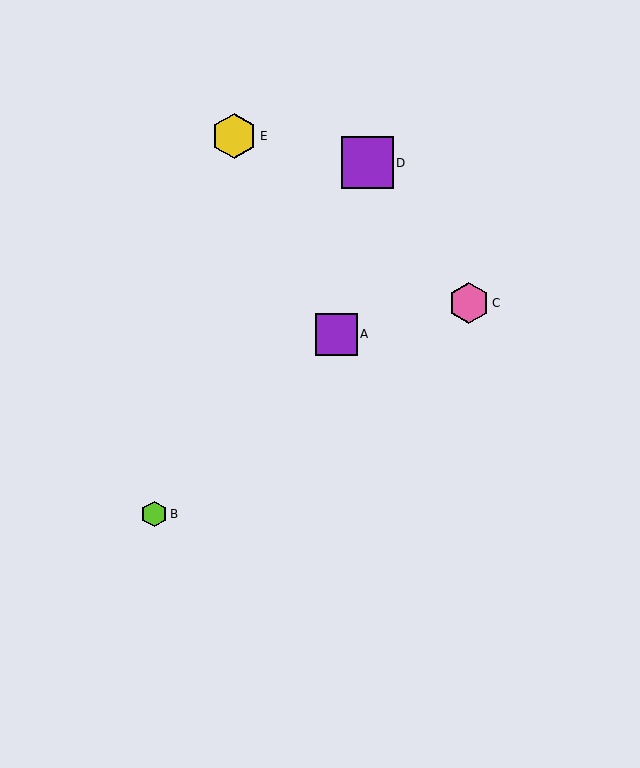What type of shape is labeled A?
Shape A is a purple square.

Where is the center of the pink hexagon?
The center of the pink hexagon is at (469, 303).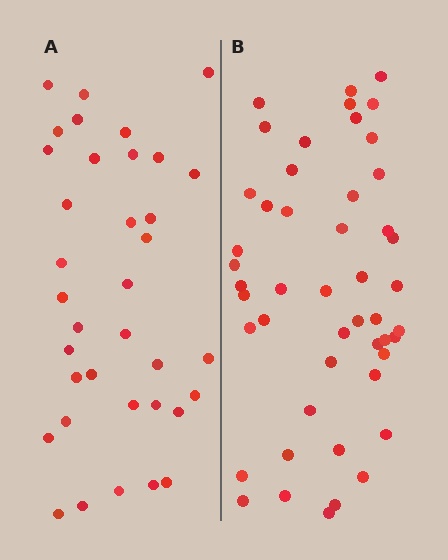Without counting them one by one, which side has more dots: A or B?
Region B (the right region) has more dots.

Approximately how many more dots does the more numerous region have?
Region B has roughly 12 or so more dots than region A.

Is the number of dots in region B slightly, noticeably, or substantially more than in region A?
Region B has noticeably more, but not dramatically so. The ratio is roughly 1.3 to 1.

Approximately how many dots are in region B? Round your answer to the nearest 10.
About 50 dots. (The exact count is 48, which rounds to 50.)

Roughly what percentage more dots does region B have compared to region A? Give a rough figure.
About 35% more.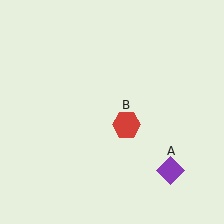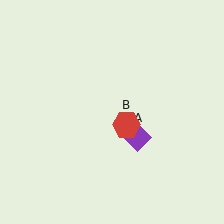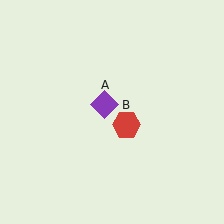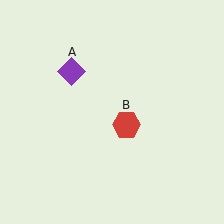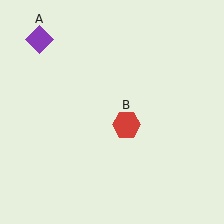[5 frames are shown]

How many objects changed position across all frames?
1 object changed position: purple diamond (object A).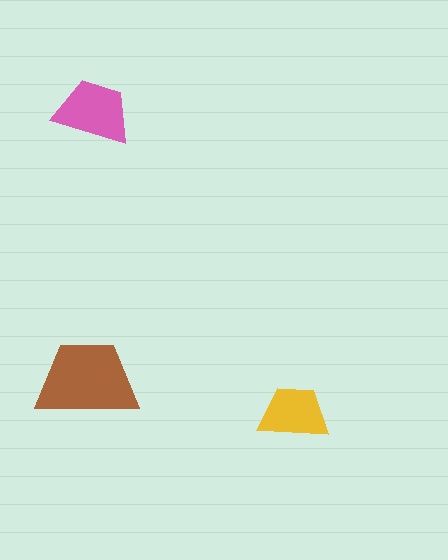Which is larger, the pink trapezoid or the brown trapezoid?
The brown one.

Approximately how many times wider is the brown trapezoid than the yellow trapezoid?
About 1.5 times wider.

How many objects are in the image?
There are 3 objects in the image.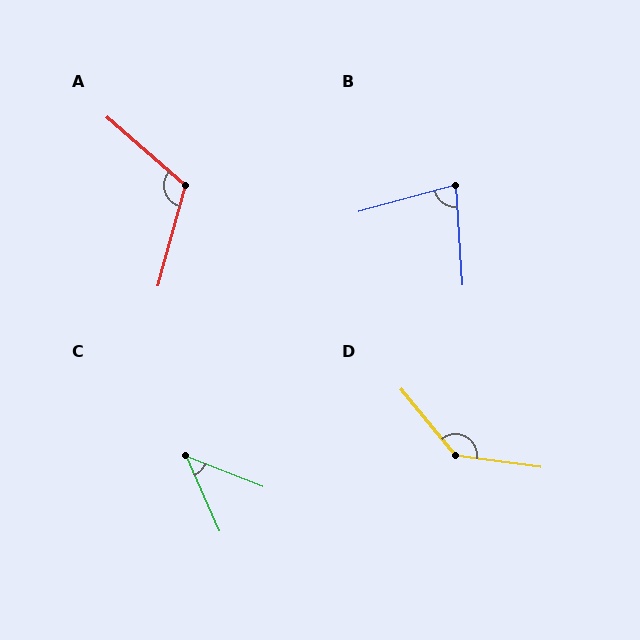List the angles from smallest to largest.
C (45°), B (78°), A (116°), D (137°).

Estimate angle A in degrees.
Approximately 116 degrees.